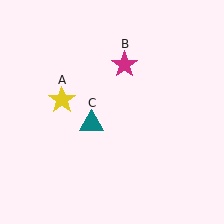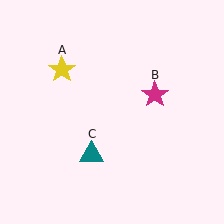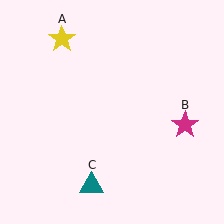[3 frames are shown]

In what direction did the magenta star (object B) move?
The magenta star (object B) moved down and to the right.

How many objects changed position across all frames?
3 objects changed position: yellow star (object A), magenta star (object B), teal triangle (object C).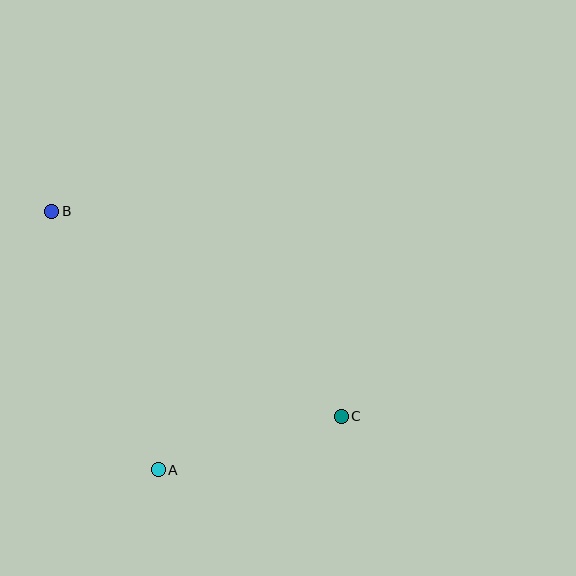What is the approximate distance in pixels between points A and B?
The distance between A and B is approximately 280 pixels.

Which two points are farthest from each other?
Points B and C are farthest from each other.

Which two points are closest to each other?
Points A and C are closest to each other.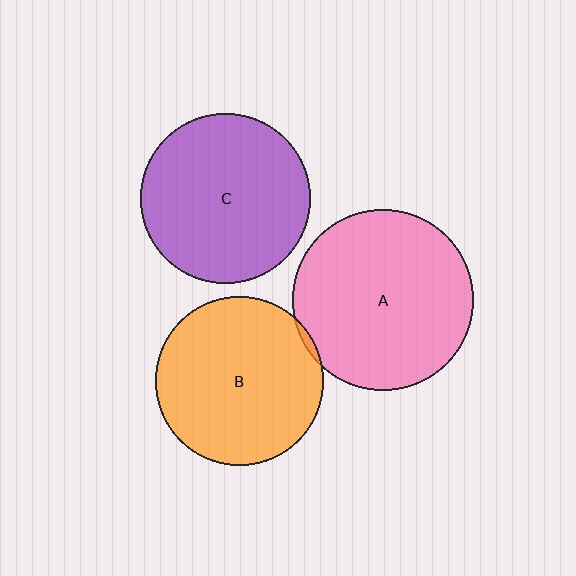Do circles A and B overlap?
Yes.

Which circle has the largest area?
Circle A (pink).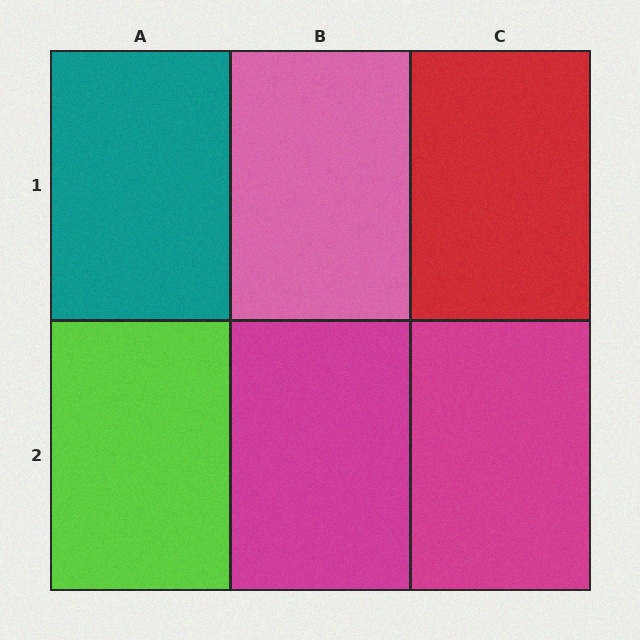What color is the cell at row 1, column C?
Red.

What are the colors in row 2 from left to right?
Lime, magenta, magenta.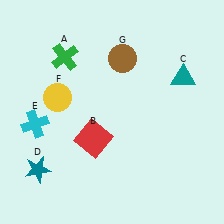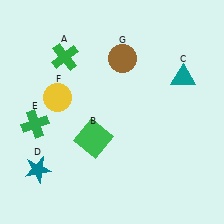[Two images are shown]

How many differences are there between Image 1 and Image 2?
There are 2 differences between the two images.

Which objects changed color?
B changed from red to green. E changed from cyan to green.